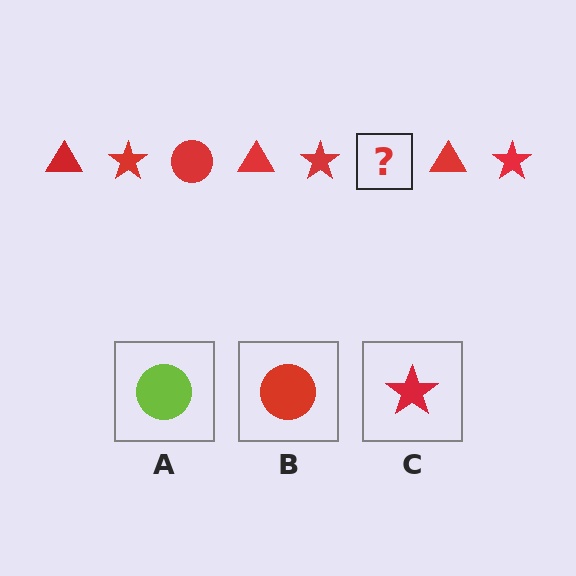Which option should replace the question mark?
Option B.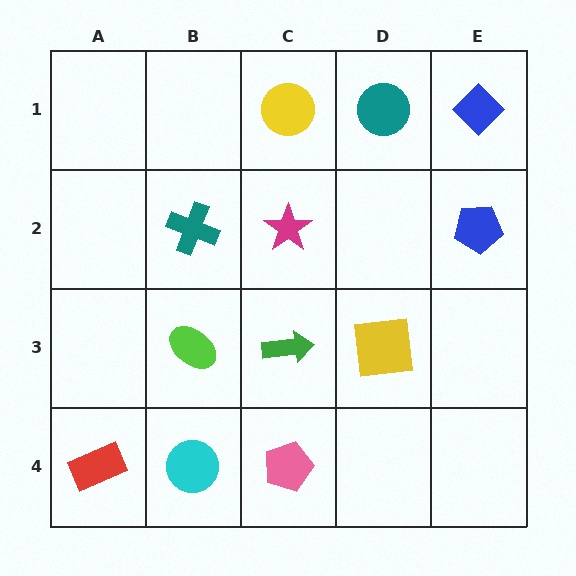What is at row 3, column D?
A yellow square.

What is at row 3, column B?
A lime ellipse.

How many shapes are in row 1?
3 shapes.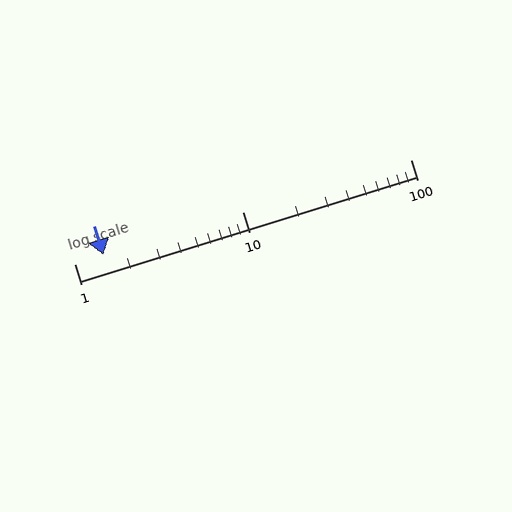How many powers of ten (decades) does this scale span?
The scale spans 2 decades, from 1 to 100.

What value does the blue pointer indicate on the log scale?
The pointer indicates approximately 1.5.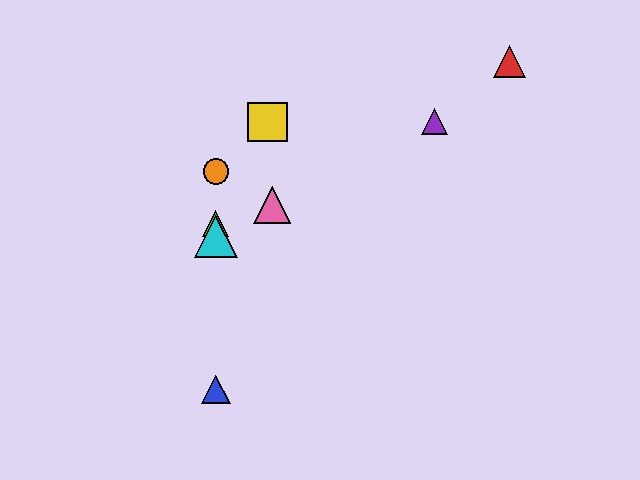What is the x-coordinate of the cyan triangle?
The cyan triangle is at x≈216.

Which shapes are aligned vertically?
The blue triangle, the green triangle, the orange circle, the cyan triangle are aligned vertically.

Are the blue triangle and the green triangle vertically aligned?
Yes, both are at x≈216.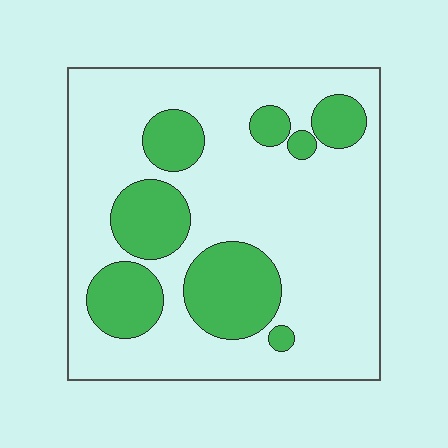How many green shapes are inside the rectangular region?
8.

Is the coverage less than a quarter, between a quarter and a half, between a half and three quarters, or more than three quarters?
Between a quarter and a half.